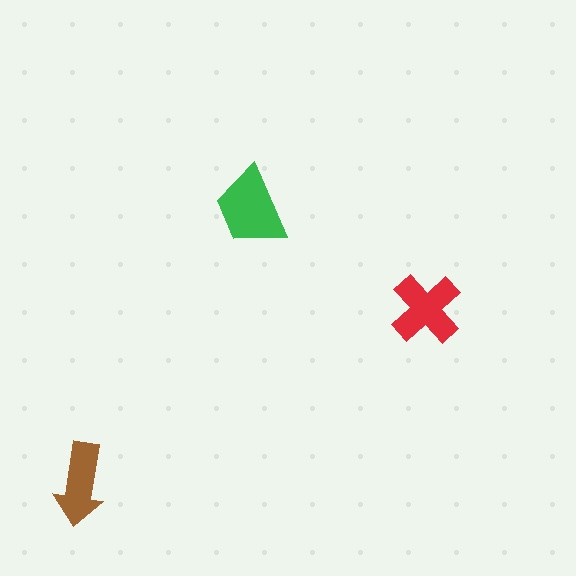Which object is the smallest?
The brown arrow.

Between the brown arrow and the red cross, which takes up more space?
The red cross.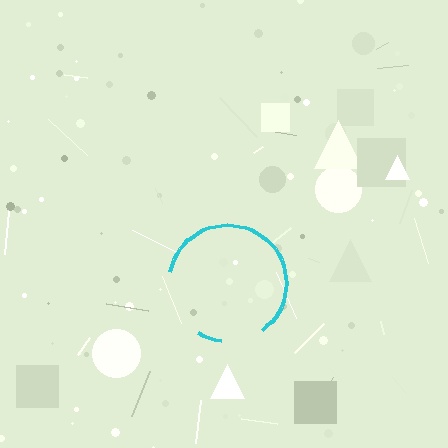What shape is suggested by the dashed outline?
The dashed outline suggests a circle.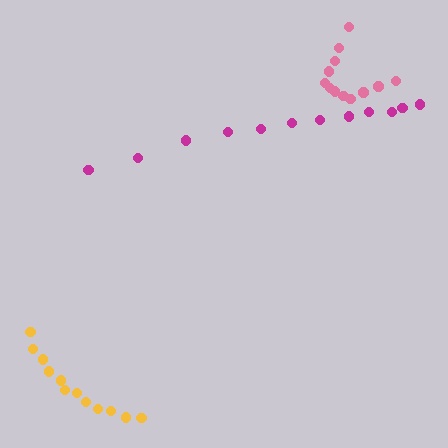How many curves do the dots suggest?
There are 3 distinct paths.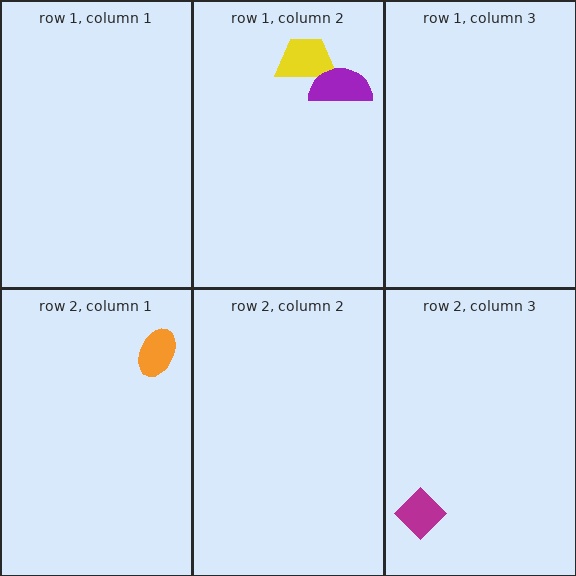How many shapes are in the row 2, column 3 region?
1.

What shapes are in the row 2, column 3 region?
The magenta diamond.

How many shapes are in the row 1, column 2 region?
2.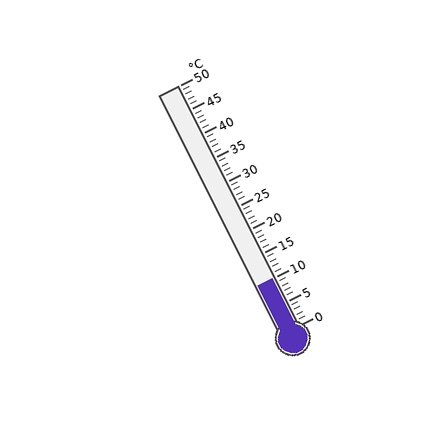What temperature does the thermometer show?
The thermometer shows approximately 10°C.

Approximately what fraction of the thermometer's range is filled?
The thermometer is filled to approximately 20% of its range.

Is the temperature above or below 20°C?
The temperature is below 20°C.